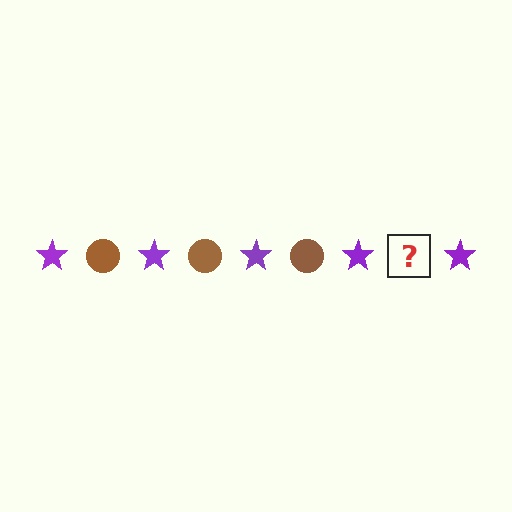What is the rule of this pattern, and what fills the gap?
The rule is that the pattern alternates between purple star and brown circle. The gap should be filled with a brown circle.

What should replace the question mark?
The question mark should be replaced with a brown circle.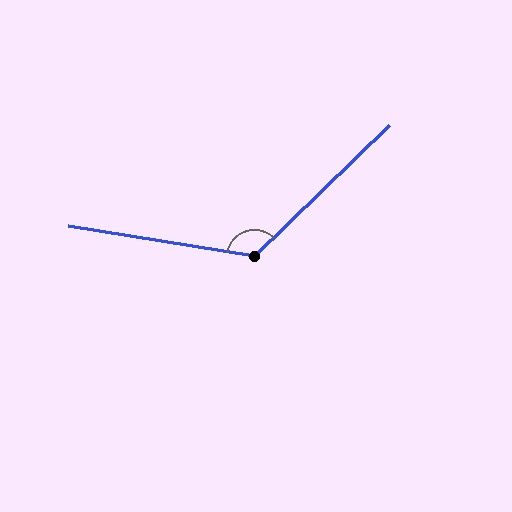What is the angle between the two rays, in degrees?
Approximately 127 degrees.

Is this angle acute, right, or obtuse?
It is obtuse.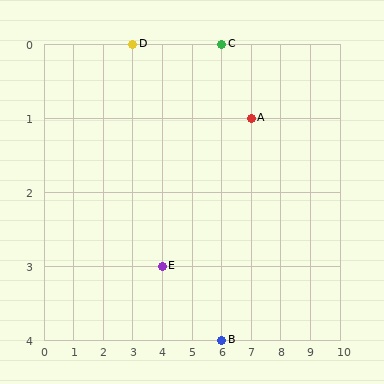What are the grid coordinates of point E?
Point E is at grid coordinates (4, 3).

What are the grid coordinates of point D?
Point D is at grid coordinates (3, 0).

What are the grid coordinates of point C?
Point C is at grid coordinates (6, 0).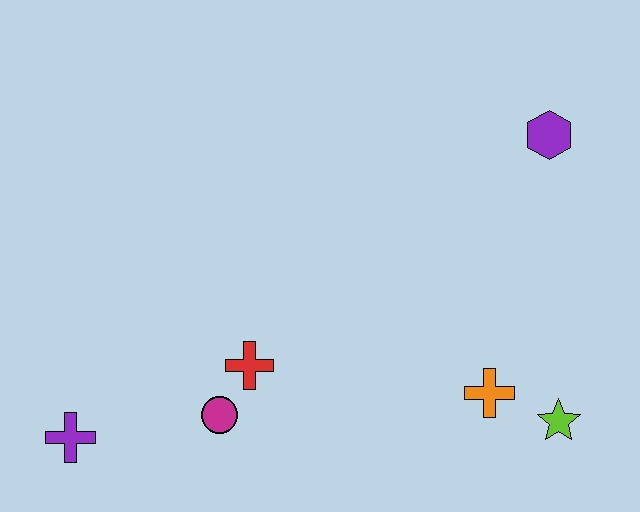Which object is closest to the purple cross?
The magenta circle is closest to the purple cross.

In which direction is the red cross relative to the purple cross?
The red cross is to the right of the purple cross.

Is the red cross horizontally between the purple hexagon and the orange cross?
No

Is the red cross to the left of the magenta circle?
No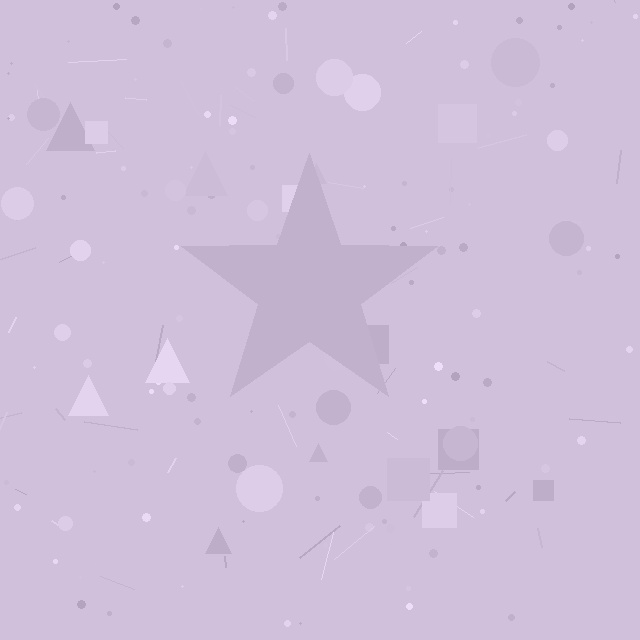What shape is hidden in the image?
A star is hidden in the image.